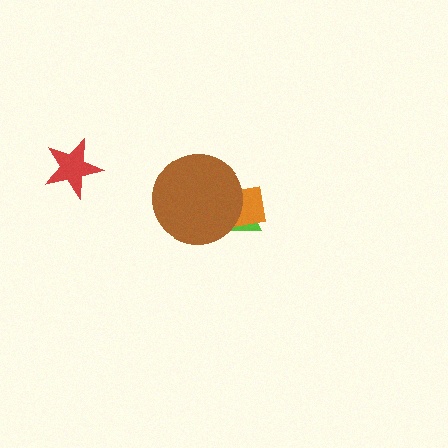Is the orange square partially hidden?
Yes, it is partially covered by another shape.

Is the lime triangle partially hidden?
Yes, it is partially covered by another shape.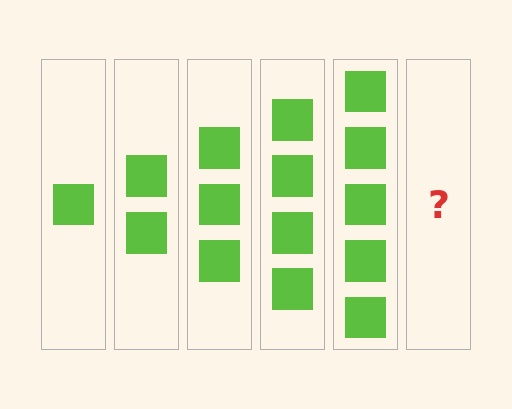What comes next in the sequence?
The next element should be 6 squares.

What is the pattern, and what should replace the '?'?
The pattern is that each step adds one more square. The '?' should be 6 squares.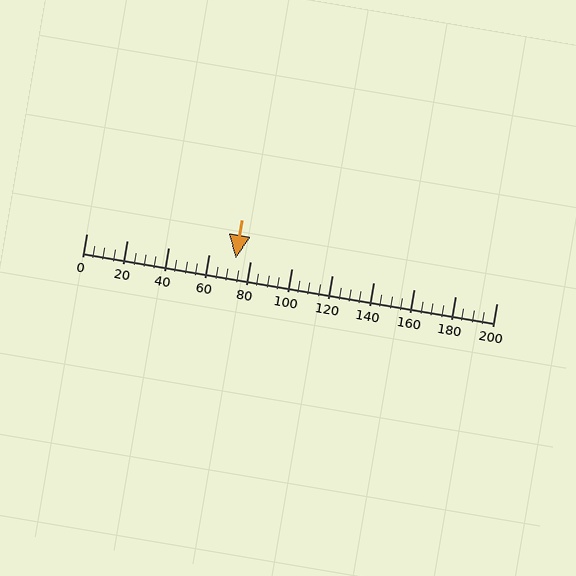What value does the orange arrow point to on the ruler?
The orange arrow points to approximately 73.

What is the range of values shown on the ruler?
The ruler shows values from 0 to 200.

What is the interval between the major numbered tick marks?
The major tick marks are spaced 20 units apart.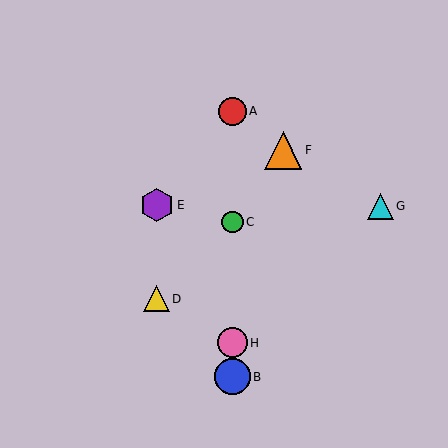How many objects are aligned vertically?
4 objects (A, B, C, H) are aligned vertically.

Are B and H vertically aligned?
Yes, both are at x≈232.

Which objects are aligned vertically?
Objects A, B, C, H are aligned vertically.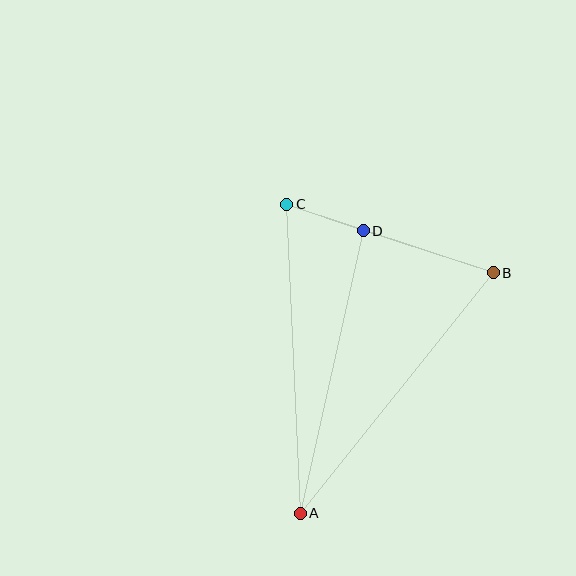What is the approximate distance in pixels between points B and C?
The distance between B and C is approximately 217 pixels.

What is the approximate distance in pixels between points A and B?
The distance between A and B is approximately 309 pixels.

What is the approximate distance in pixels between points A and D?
The distance between A and D is approximately 290 pixels.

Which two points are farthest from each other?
Points A and C are farthest from each other.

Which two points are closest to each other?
Points C and D are closest to each other.